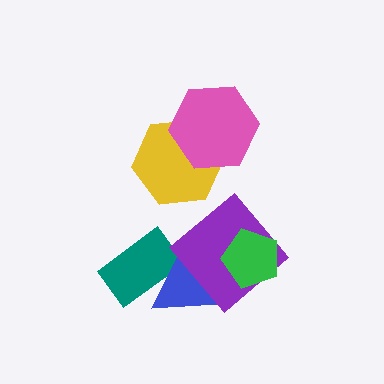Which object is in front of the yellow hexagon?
The pink hexagon is in front of the yellow hexagon.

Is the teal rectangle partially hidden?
Yes, it is partially covered by another shape.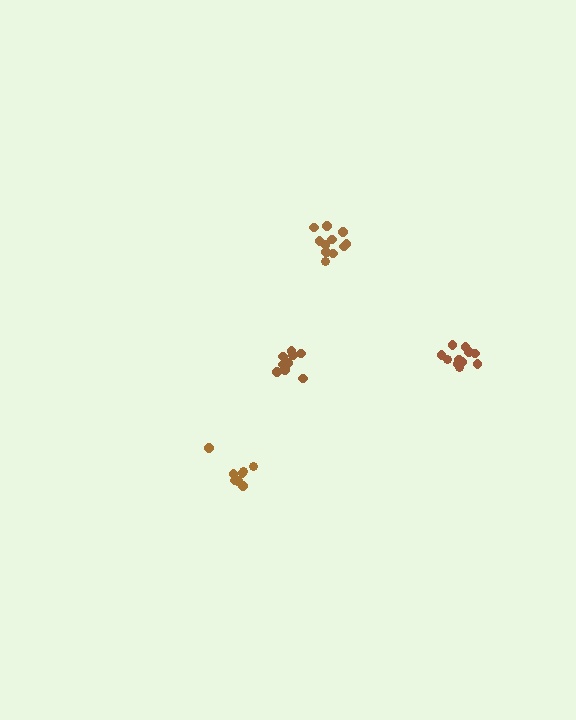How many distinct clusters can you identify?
There are 4 distinct clusters.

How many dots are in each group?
Group 1: 11 dots, Group 2: 8 dots, Group 3: 9 dots, Group 4: 12 dots (40 total).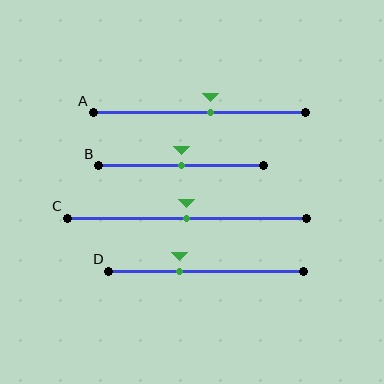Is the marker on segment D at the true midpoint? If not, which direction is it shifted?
No, the marker on segment D is shifted to the left by about 14% of the segment length.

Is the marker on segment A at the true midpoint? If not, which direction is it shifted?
No, the marker on segment A is shifted to the right by about 5% of the segment length.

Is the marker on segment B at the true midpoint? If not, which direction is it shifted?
Yes, the marker on segment B is at the true midpoint.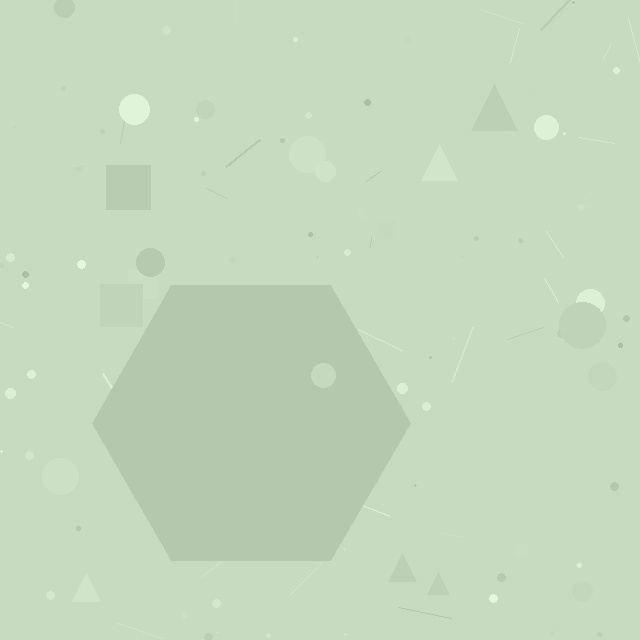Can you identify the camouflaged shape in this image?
The camouflaged shape is a hexagon.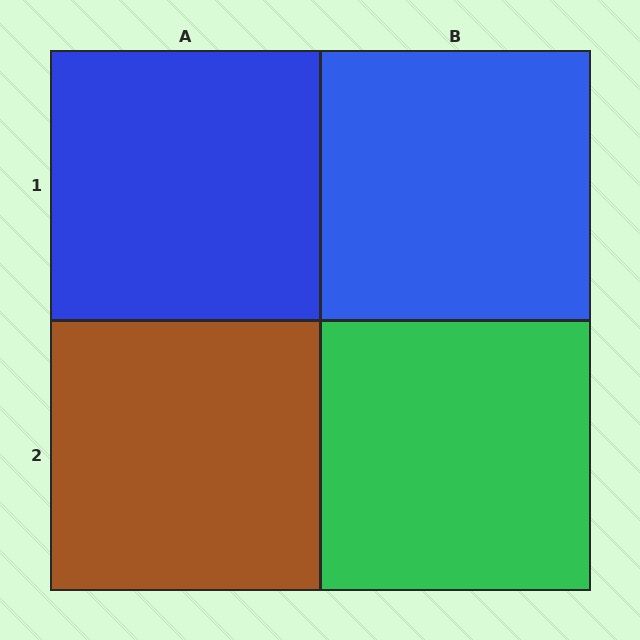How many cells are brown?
1 cell is brown.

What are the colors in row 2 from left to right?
Brown, green.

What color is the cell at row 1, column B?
Blue.